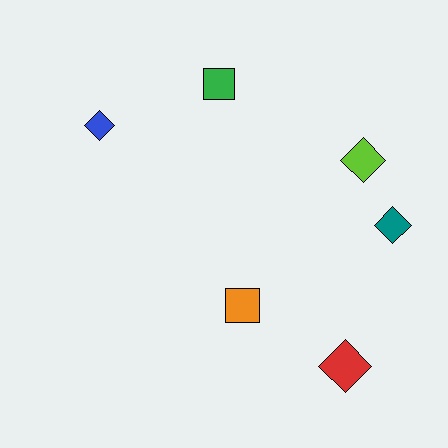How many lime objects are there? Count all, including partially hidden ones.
There is 1 lime object.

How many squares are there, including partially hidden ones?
There are 2 squares.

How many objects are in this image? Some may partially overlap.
There are 6 objects.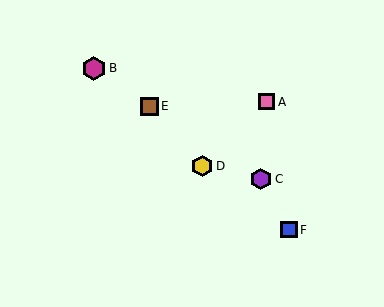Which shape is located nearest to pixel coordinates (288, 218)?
The blue square (labeled F) at (289, 230) is nearest to that location.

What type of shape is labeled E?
Shape E is a brown square.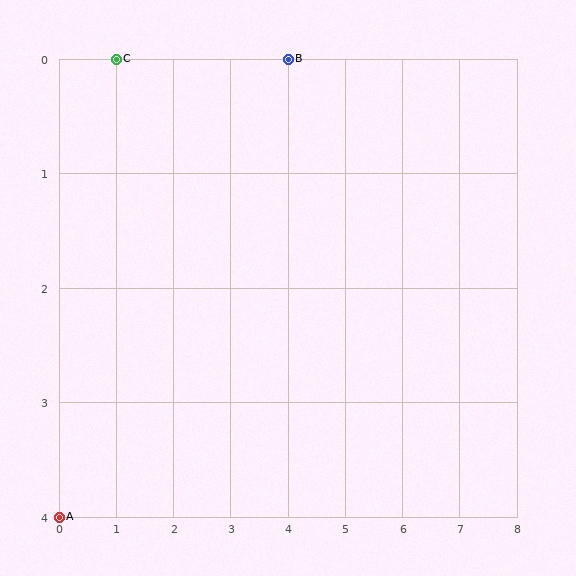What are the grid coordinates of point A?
Point A is at grid coordinates (0, 4).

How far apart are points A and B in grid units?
Points A and B are 4 columns and 4 rows apart (about 5.7 grid units diagonally).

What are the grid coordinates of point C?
Point C is at grid coordinates (1, 0).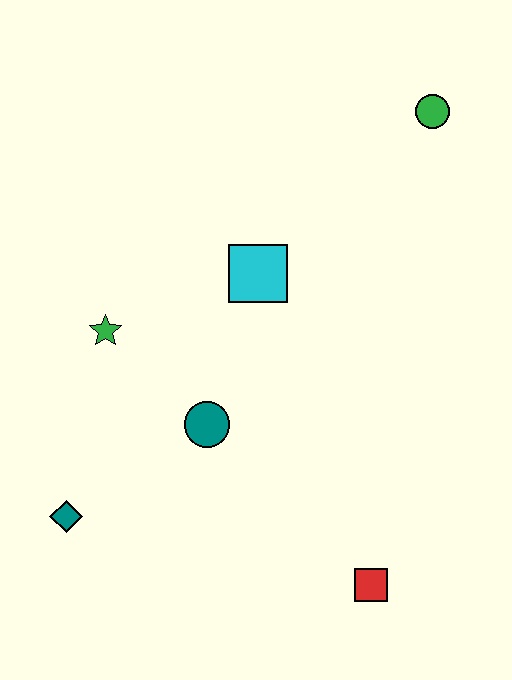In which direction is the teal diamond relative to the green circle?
The teal diamond is below the green circle.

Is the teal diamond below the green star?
Yes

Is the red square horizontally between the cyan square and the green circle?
Yes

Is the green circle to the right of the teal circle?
Yes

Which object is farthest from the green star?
The green circle is farthest from the green star.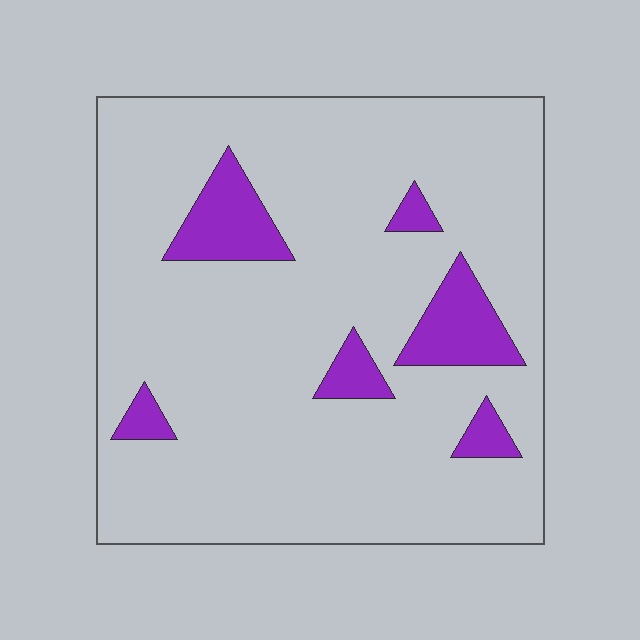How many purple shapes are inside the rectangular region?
6.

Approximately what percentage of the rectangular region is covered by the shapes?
Approximately 10%.